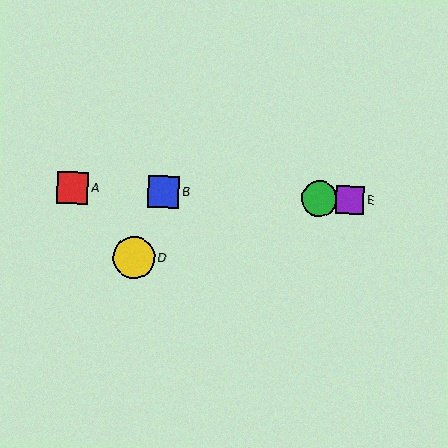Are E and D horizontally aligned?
No, E is at y≈200 and D is at y≈257.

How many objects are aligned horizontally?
4 objects (A, B, C, E) are aligned horizontally.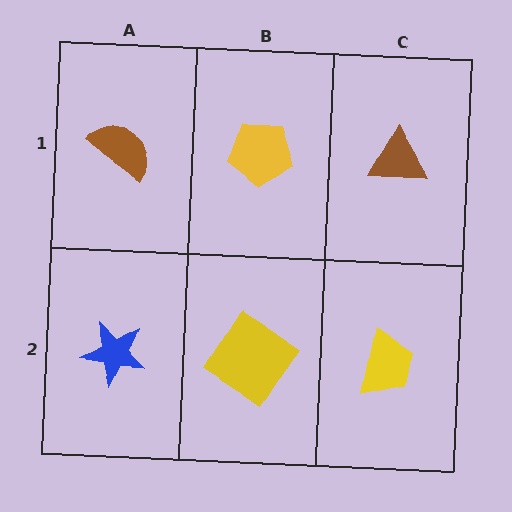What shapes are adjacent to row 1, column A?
A blue star (row 2, column A), a yellow pentagon (row 1, column B).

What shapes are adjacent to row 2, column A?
A brown semicircle (row 1, column A), a yellow diamond (row 2, column B).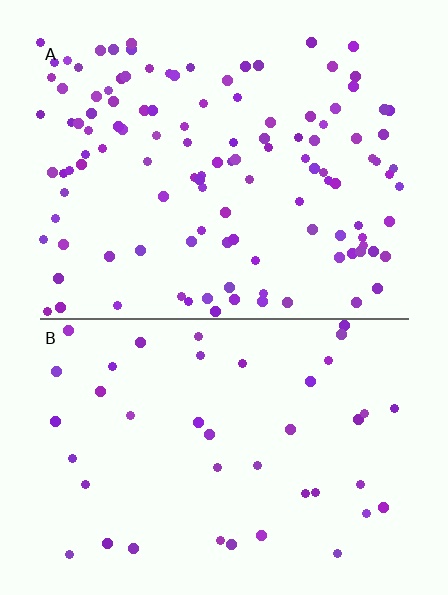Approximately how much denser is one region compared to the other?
Approximately 2.8× — region A over region B.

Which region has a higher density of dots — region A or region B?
A (the top).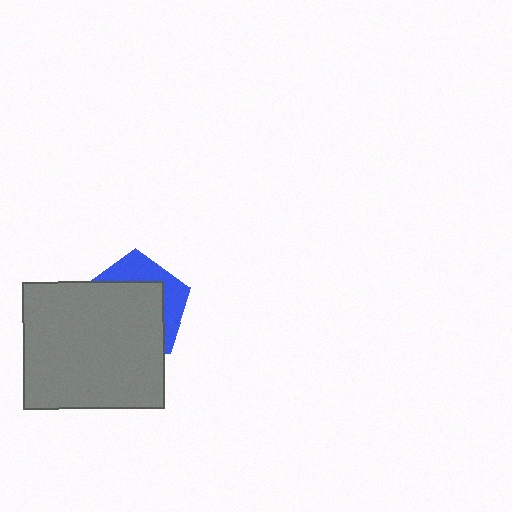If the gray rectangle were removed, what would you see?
You would see the complete blue pentagon.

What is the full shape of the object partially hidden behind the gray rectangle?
The partially hidden object is a blue pentagon.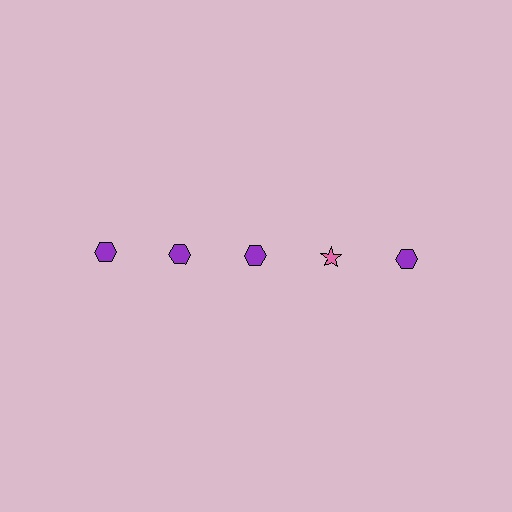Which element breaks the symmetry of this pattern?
The pink star in the top row, second from right column breaks the symmetry. All other shapes are purple hexagons.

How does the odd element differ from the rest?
It differs in both color (pink instead of purple) and shape (star instead of hexagon).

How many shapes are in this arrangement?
There are 5 shapes arranged in a grid pattern.